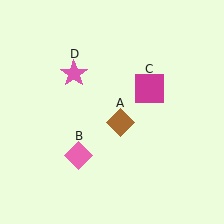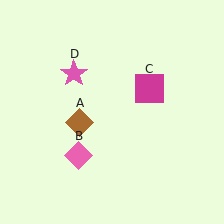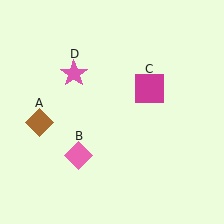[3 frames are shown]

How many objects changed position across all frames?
1 object changed position: brown diamond (object A).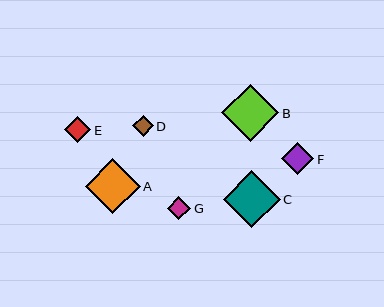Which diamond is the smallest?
Diamond D is the smallest with a size of approximately 21 pixels.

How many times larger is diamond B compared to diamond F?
Diamond B is approximately 1.8 times the size of diamond F.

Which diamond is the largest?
Diamond B is the largest with a size of approximately 58 pixels.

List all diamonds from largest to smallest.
From largest to smallest: B, C, A, F, E, G, D.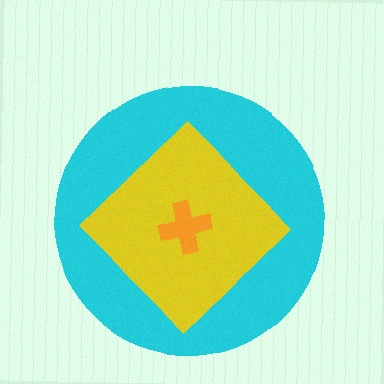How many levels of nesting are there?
3.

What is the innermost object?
The orange cross.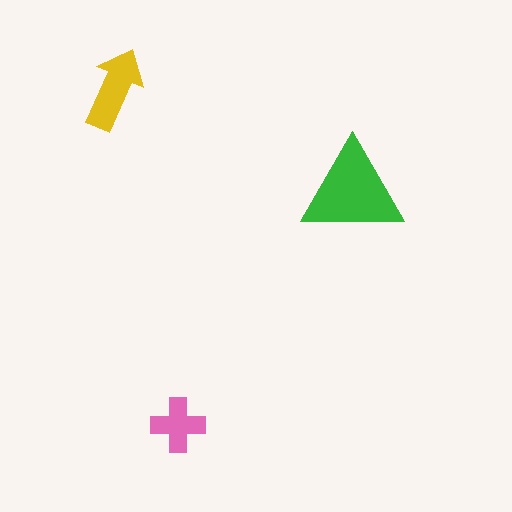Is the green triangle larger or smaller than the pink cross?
Larger.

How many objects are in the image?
There are 3 objects in the image.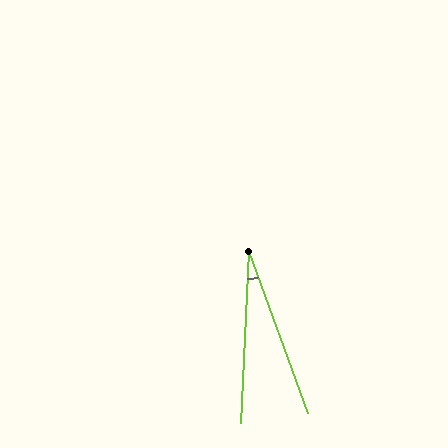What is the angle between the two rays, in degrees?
Approximately 23 degrees.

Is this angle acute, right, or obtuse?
It is acute.